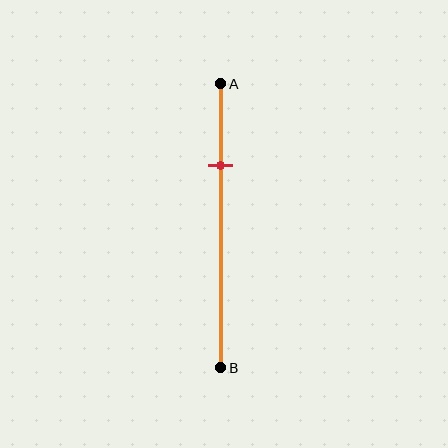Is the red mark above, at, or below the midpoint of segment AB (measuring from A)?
The red mark is above the midpoint of segment AB.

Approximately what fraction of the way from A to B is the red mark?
The red mark is approximately 30% of the way from A to B.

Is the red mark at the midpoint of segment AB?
No, the mark is at about 30% from A, not at the 50% midpoint.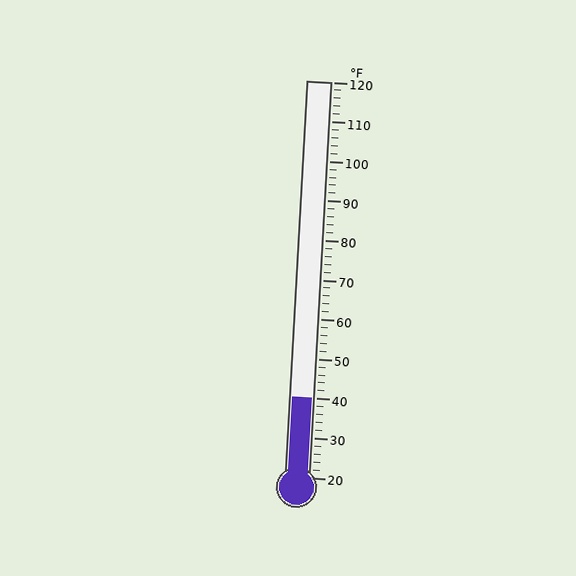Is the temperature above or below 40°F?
The temperature is at 40°F.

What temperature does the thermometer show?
The thermometer shows approximately 40°F.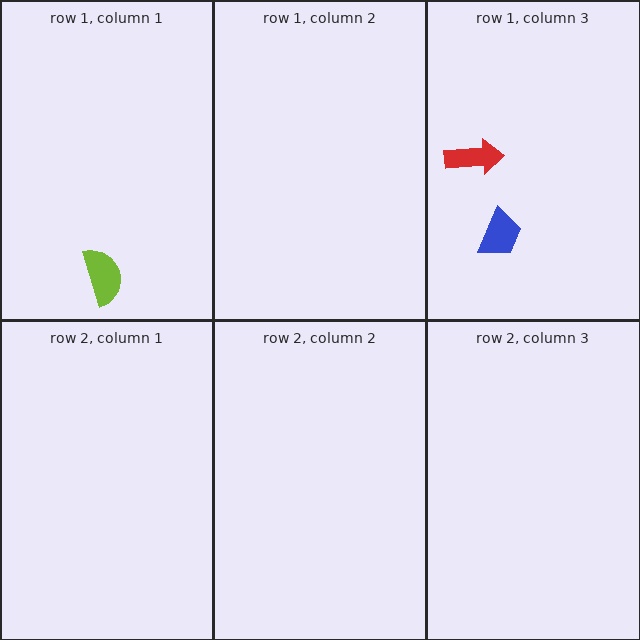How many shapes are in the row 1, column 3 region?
2.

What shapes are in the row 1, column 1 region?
The lime semicircle.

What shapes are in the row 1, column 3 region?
The red arrow, the blue trapezoid.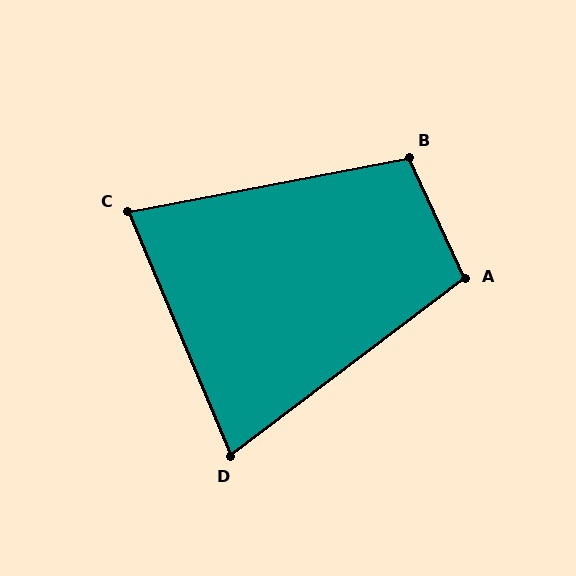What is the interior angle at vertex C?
Approximately 78 degrees (acute).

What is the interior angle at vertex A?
Approximately 102 degrees (obtuse).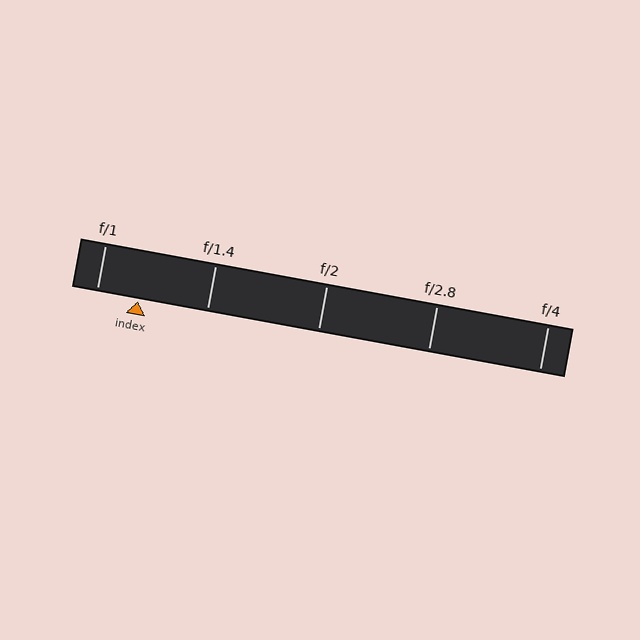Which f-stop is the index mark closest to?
The index mark is closest to f/1.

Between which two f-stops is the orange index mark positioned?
The index mark is between f/1 and f/1.4.